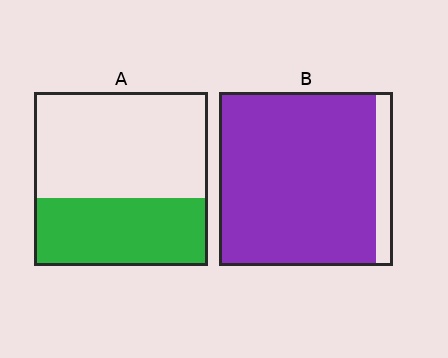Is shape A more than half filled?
No.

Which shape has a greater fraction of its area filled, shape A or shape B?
Shape B.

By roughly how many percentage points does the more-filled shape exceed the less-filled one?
By roughly 50 percentage points (B over A).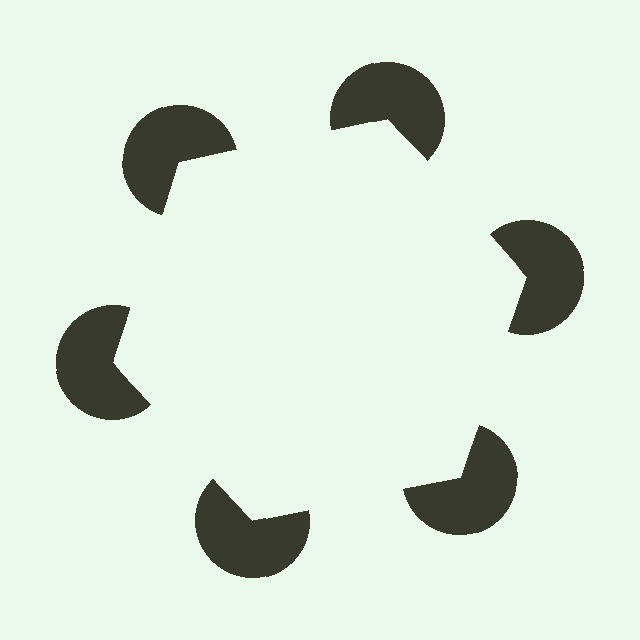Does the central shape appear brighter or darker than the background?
It typically appears slightly brighter than the background, even though no actual brightness change is drawn.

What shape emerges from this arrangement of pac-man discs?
An illusory hexagon — its edges are inferred from the aligned wedge cuts in the pac-man discs, not physically drawn.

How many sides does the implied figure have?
6 sides.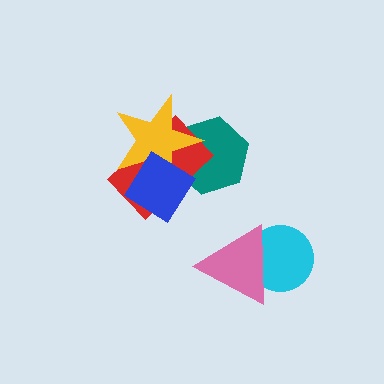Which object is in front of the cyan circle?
The pink triangle is in front of the cyan circle.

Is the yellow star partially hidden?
Yes, it is partially covered by another shape.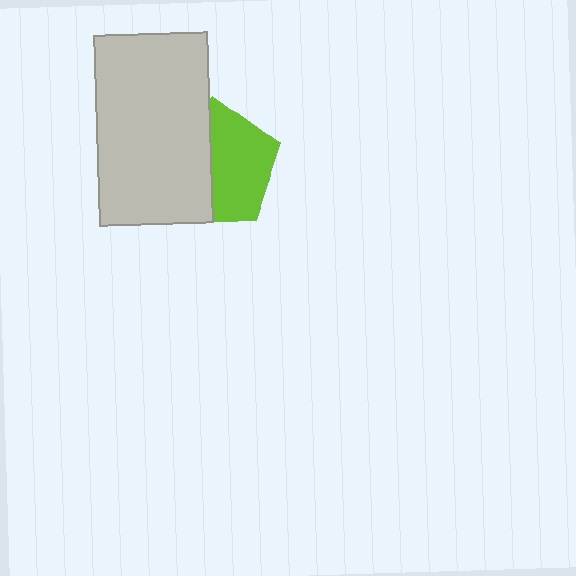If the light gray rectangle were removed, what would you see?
You would see the complete lime pentagon.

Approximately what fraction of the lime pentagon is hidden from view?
Roughly 47% of the lime pentagon is hidden behind the light gray rectangle.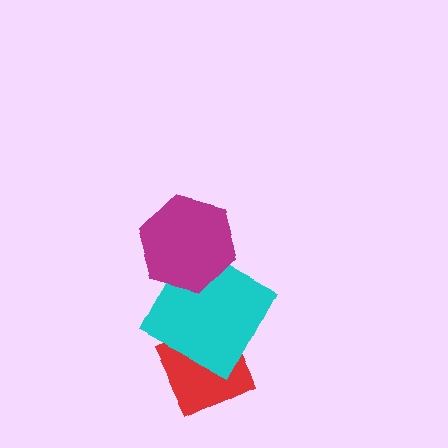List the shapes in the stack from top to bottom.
From top to bottom: the magenta hexagon, the cyan square, the red diamond.